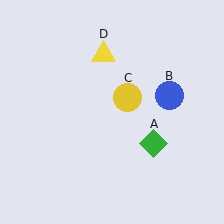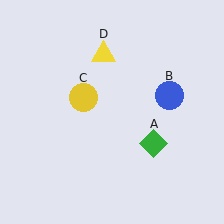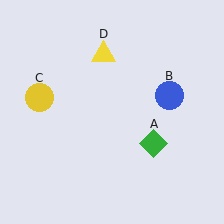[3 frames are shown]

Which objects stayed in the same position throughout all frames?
Green diamond (object A) and blue circle (object B) and yellow triangle (object D) remained stationary.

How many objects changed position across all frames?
1 object changed position: yellow circle (object C).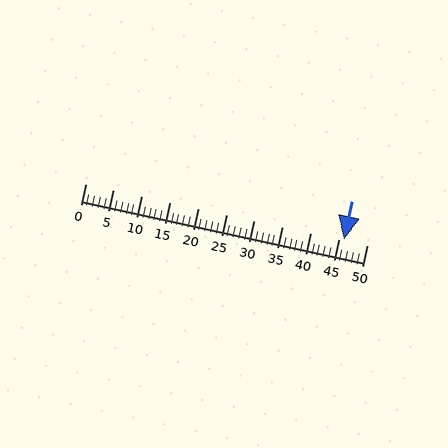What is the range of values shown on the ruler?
The ruler shows values from 0 to 50.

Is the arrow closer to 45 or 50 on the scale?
The arrow is closer to 45.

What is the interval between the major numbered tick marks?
The major tick marks are spaced 5 units apart.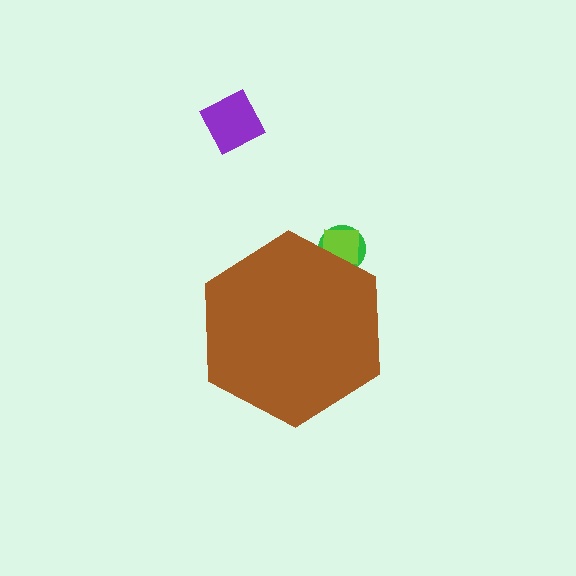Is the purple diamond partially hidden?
No, the purple diamond is fully visible.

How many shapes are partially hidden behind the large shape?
2 shapes are partially hidden.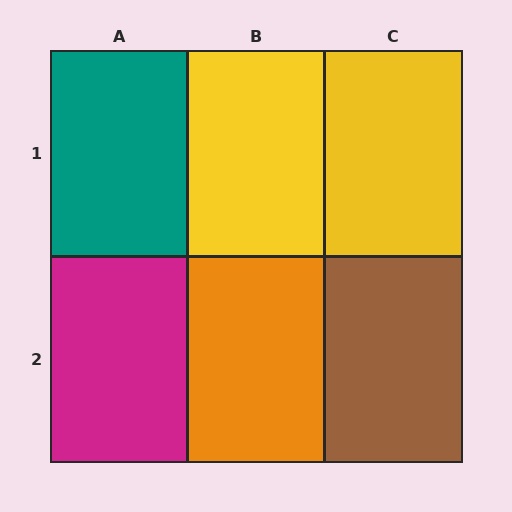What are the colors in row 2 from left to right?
Magenta, orange, brown.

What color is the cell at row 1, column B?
Yellow.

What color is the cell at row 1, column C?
Yellow.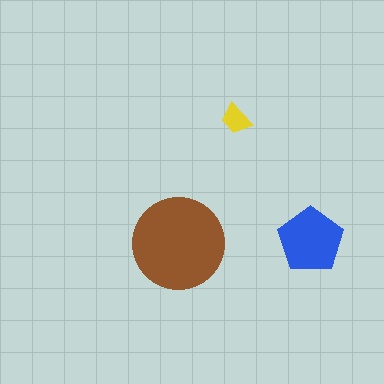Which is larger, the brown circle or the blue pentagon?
The brown circle.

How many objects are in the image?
There are 3 objects in the image.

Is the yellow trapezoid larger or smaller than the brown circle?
Smaller.